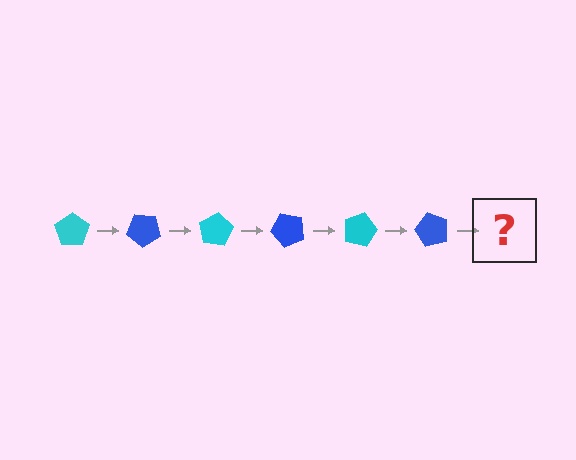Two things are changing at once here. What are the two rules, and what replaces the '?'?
The two rules are that it rotates 40 degrees each step and the color cycles through cyan and blue. The '?' should be a cyan pentagon, rotated 240 degrees from the start.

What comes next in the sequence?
The next element should be a cyan pentagon, rotated 240 degrees from the start.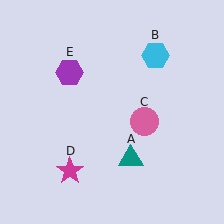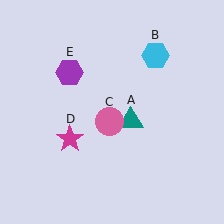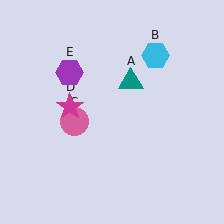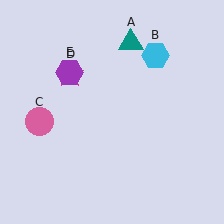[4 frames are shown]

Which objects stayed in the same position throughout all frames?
Cyan hexagon (object B) and purple hexagon (object E) remained stationary.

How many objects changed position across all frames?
3 objects changed position: teal triangle (object A), pink circle (object C), magenta star (object D).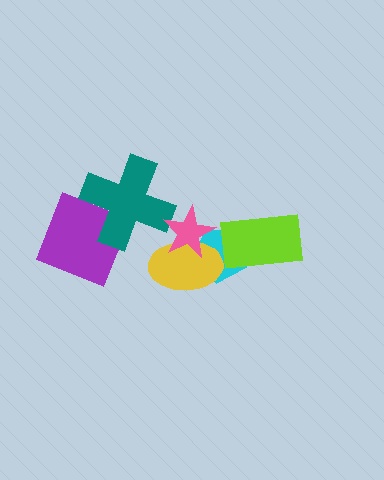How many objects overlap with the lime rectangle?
1 object overlaps with the lime rectangle.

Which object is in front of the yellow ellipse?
The pink star is in front of the yellow ellipse.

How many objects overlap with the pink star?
2 objects overlap with the pink star.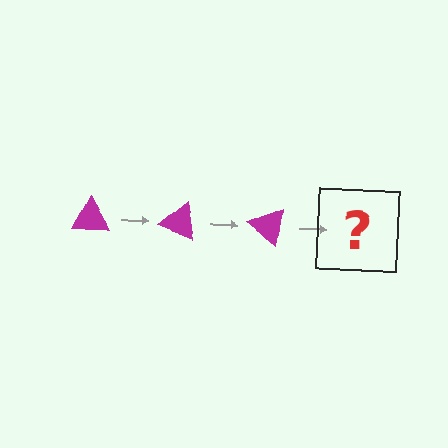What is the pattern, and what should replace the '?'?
The pattern is that the triangle rotates 20 degrees each step. The '?' should be a magenta triangle rotated 60 degrees.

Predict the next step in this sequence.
The next step is a magenta triangle rotated 60 degrees.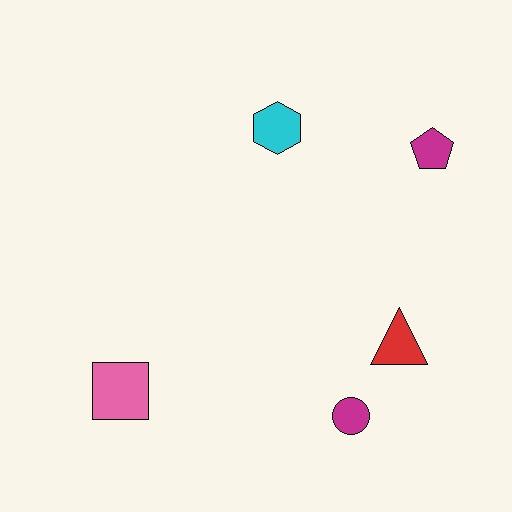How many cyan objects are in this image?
There is 1 cyan object.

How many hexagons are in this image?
There is 1 hexagon.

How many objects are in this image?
There are 5 objects.